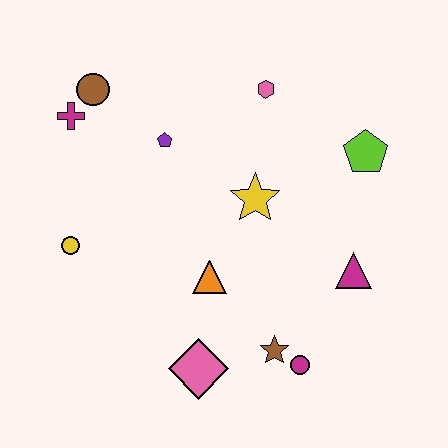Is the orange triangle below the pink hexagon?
Yes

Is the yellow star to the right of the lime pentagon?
No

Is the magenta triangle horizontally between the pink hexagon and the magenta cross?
No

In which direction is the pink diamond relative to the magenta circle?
The pink diamond is to the left of the magenta circle.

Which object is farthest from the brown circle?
The magenta circle is farthest from the brown circle.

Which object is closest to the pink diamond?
The brown star is closest to the pink diamond.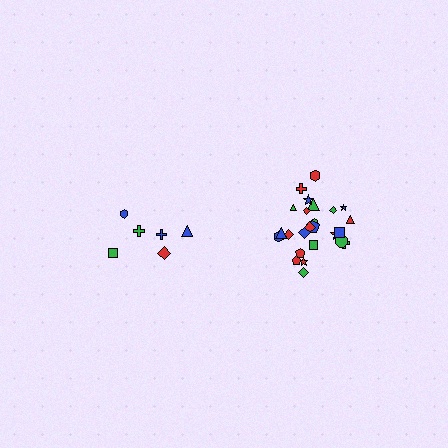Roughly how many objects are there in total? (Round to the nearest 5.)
Roughly 30 objects in total.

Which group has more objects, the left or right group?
The right group.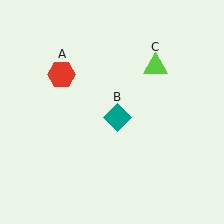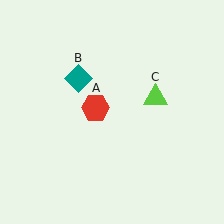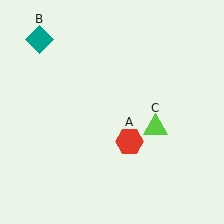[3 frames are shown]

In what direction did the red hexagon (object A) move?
The red hexagon (object A) moved down and to the right.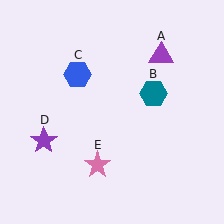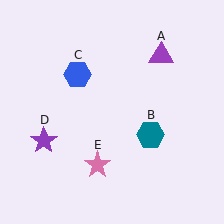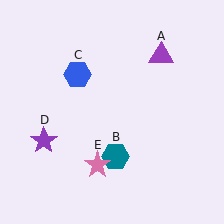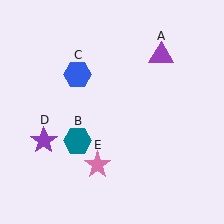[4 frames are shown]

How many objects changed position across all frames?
1 object changed position: teal hexagon (object B).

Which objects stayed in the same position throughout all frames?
Purple triangle (object A) and blue hexagon (object C) and purple star (object D) and pink star (object E) remained stationary.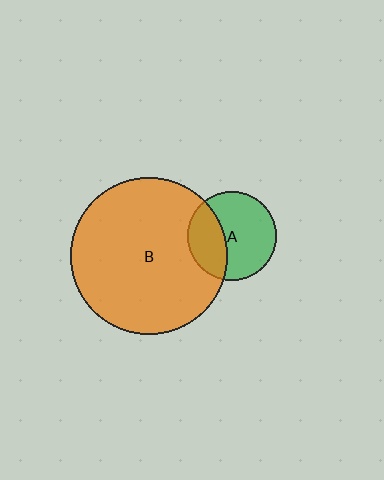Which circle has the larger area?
Circle B (orange).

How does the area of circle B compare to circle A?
Approximately 3.1 times.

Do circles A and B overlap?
Yes.